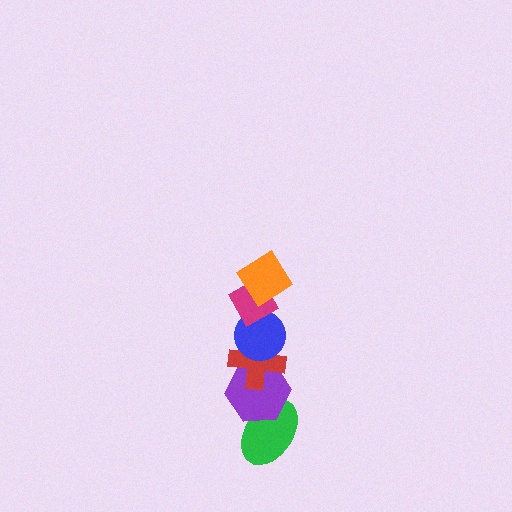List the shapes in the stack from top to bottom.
From top to bottom: the orange diamond, the magenta diamond, the blue circle, the red cross, the purple hexagon, the green ellipse.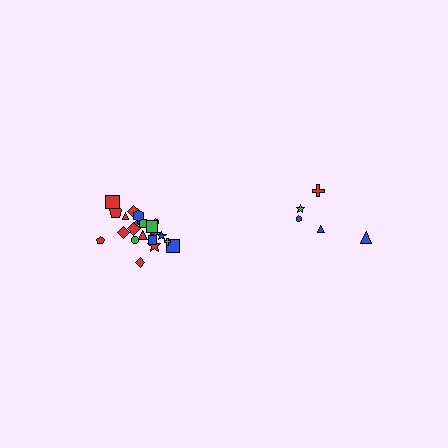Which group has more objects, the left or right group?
The left group.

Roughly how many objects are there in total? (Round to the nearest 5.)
Roughly 25 objects in total.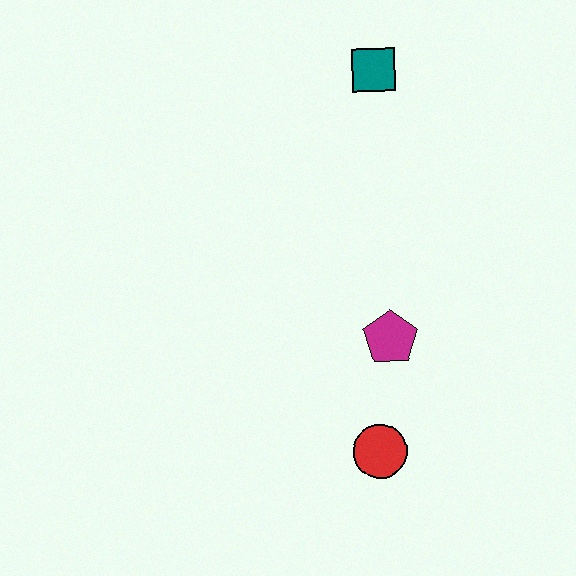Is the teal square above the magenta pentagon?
Yes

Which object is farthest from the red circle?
The teal square is farthest from the red circle.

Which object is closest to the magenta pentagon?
The red circle is closest to the magenta pentagon.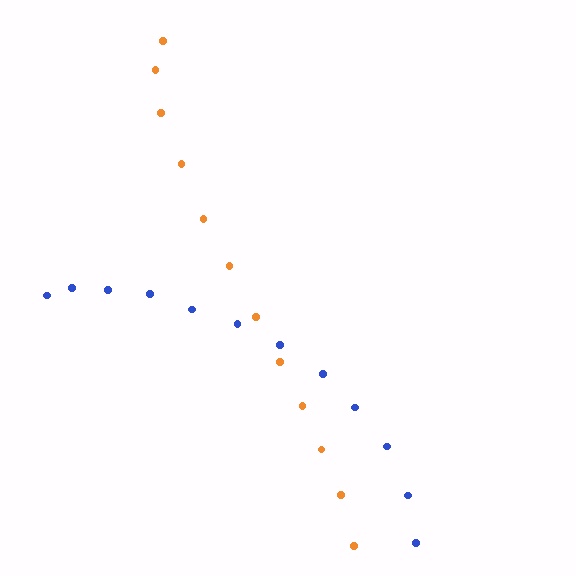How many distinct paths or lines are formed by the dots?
There are 2 distinct paths.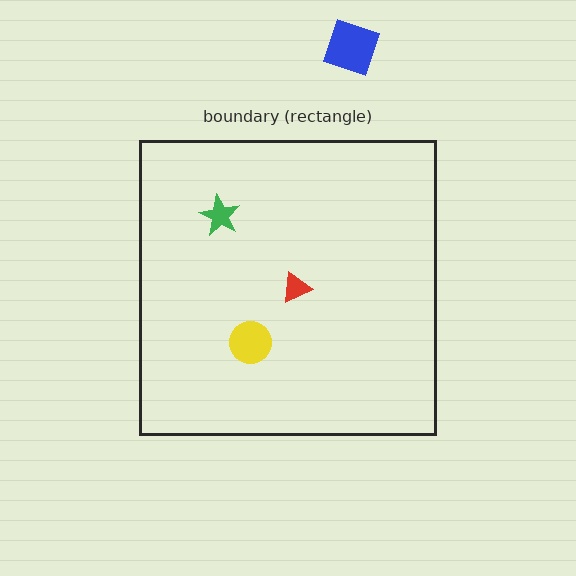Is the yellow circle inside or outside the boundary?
Inside.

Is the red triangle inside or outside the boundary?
Inside.